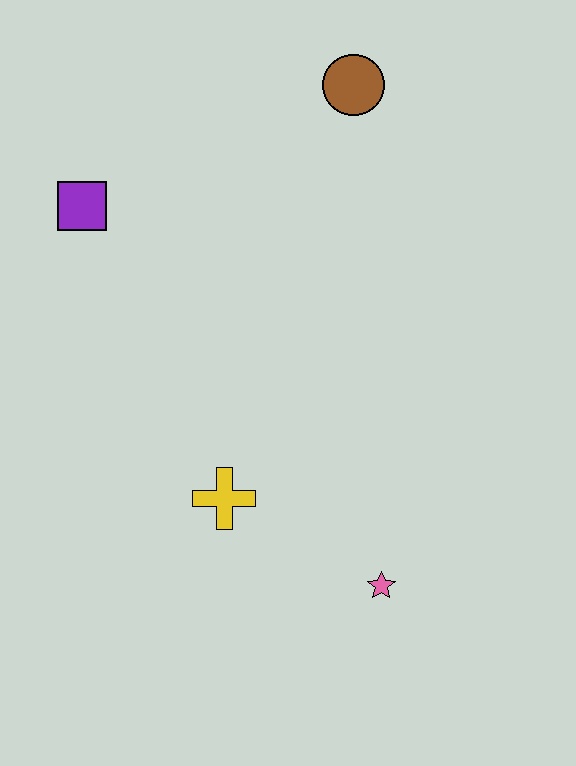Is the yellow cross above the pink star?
Yes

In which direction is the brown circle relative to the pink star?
The brown circle is above the pink star.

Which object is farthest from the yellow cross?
The brown circle is farthest from the yellow cross.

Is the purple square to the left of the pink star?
Yes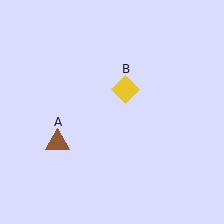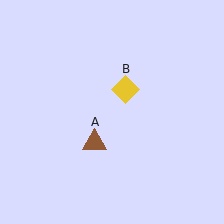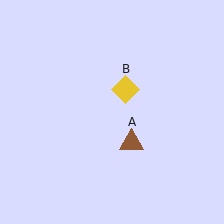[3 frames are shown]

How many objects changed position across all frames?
1 object changed position: brown triangle (object A).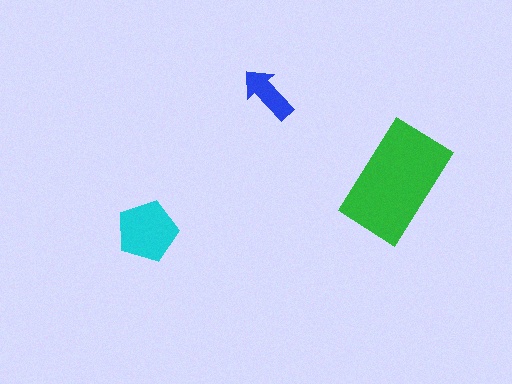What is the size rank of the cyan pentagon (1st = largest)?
2nd.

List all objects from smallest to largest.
The blue arrow, the cyan pentagon, the green rectangle.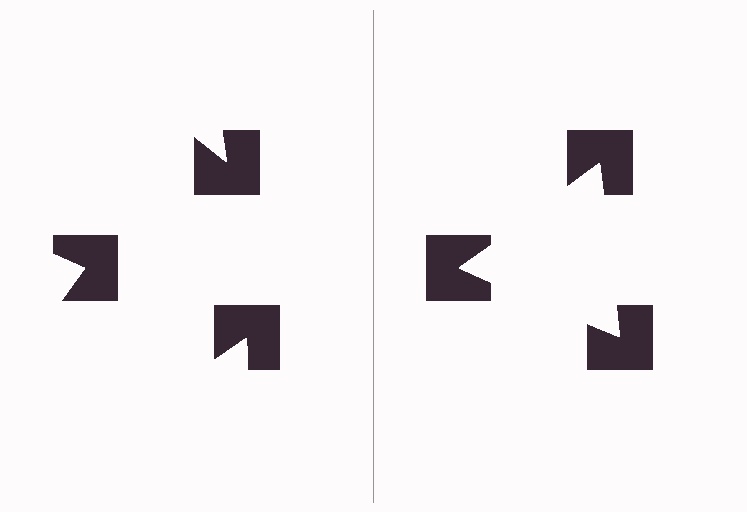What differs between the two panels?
The notched squares are positioned identically on both sides; only the wedge orientations differ. On the right they align to a triangle; on the left they are misaligned.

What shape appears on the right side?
An illusory triangle.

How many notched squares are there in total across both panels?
6 — 3 on each side.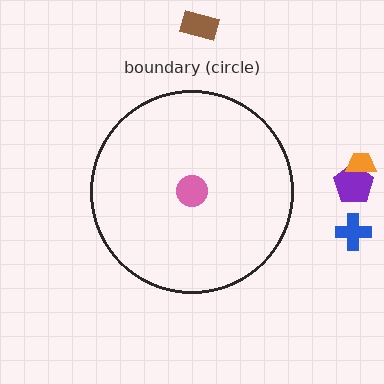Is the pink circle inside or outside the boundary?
Inside.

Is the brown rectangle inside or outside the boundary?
Outside.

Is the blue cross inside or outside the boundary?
Outside.